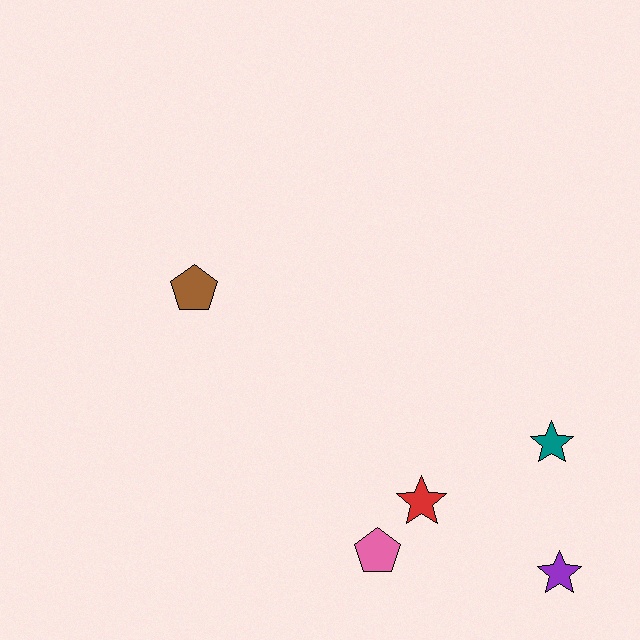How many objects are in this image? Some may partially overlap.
There are 5 objects.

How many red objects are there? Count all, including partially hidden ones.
There is 1 red object.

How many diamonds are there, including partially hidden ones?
There are no diamonds.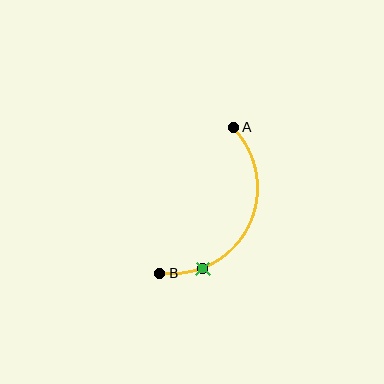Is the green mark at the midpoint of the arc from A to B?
No. The green mark lies on the arc but is closer to endpoint B. The arc midpoint would be at the point on the curve equidistant along the arc from both A and B.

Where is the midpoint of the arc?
The arc midpoint is the point on the curve farthest from the straight line joining A and B. It sits to the right of that line.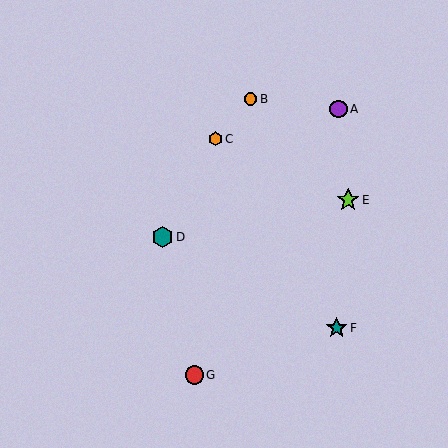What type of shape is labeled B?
Shape B is an orange circle.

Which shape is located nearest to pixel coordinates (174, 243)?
The teal hexagon (labeled D) at (162, 237) is nearest to that location.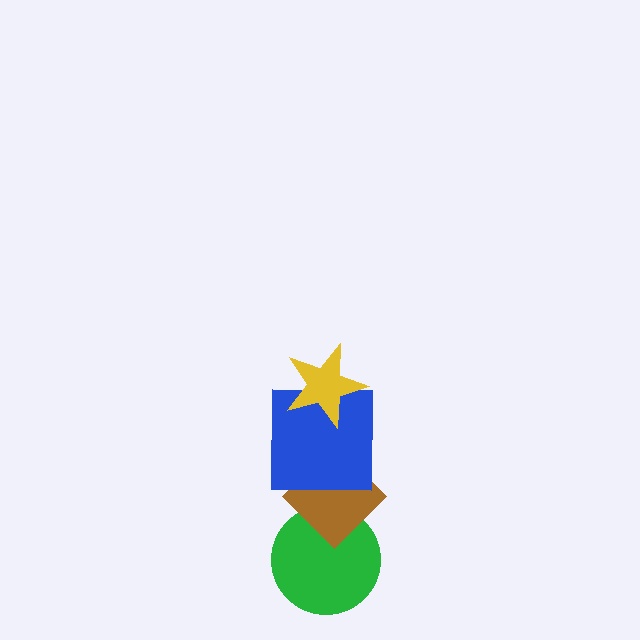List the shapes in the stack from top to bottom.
From top to bottom: the yellow star, the blue square, the brown diamond, the green circle.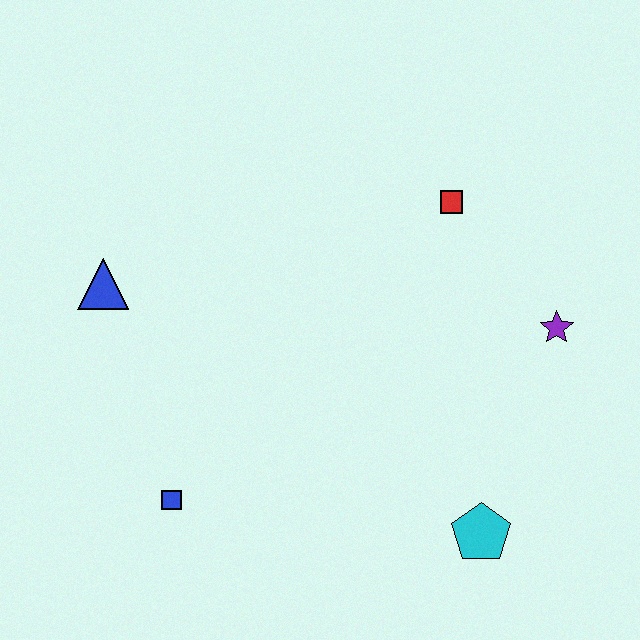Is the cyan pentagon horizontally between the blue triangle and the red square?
No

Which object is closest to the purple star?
The red square is closest to the purple star.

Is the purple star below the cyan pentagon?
No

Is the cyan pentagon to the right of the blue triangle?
Yes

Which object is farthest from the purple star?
The blue triangle is farthest from the purple star.